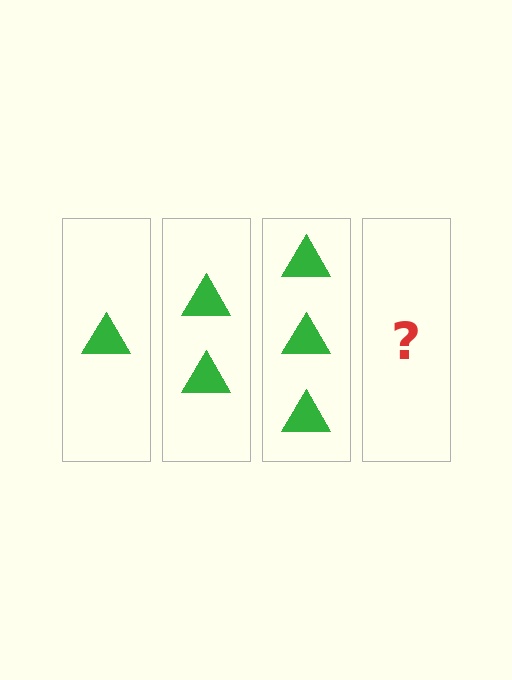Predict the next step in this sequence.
The next step is 4 triangles.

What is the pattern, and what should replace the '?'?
The pattern is that each step adds one more triangle. The '?' should be 4 triangles.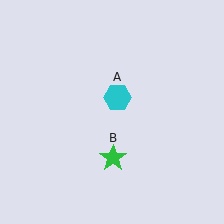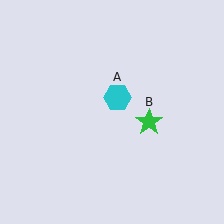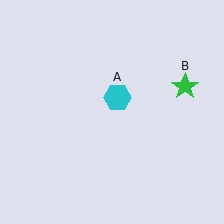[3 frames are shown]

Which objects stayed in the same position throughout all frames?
Cyan hexagon (object A) remained stationary.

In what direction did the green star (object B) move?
The green star (object B) moved up and to the right.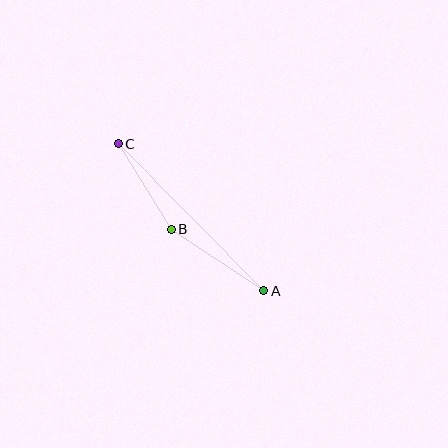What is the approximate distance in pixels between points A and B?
The distance between A and B is approximately 111 pixels.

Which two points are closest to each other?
Points B and C are closest to each other.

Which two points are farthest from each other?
Points A and C are farthest from each other.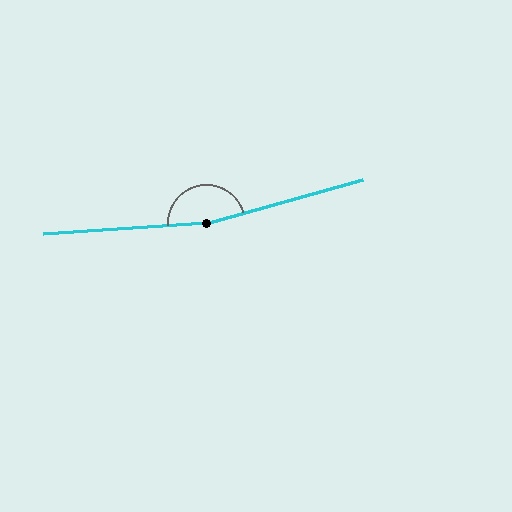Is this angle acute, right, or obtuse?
It is obtuse.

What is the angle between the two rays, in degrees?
Approximately 168 degrees.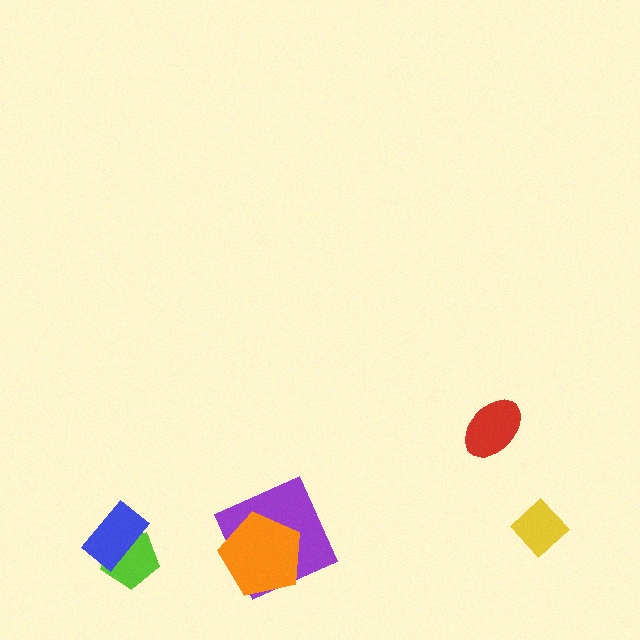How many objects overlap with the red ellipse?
0 objects overlap with the red ellipse.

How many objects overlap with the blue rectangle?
1 object overlaps with the blue rectangle.